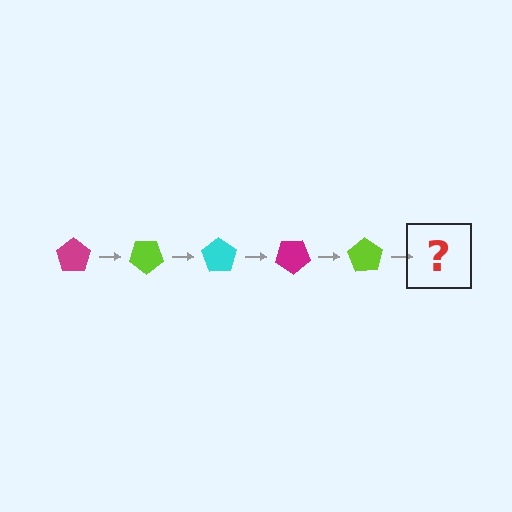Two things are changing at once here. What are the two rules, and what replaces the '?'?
The two rules are that it rotates 35 degrees each step and the color cycles through magenta, lime, and cyan. The '?' should be a cyan pentagon, rotated 175 degrees from the start.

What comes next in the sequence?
The next element should be a cyan pentagon, rotated 175 degrees from the start.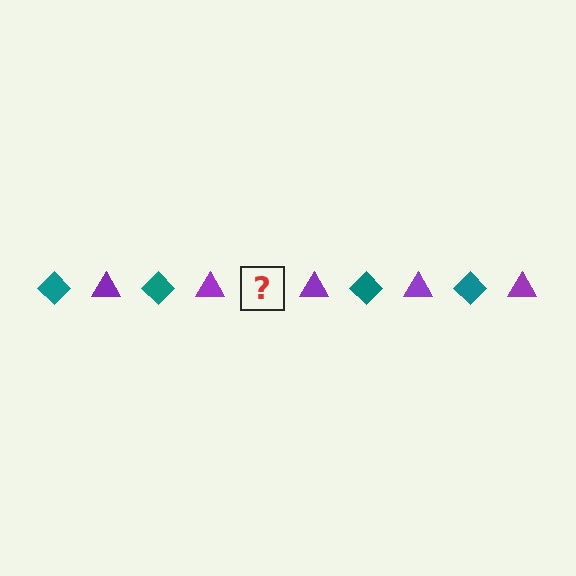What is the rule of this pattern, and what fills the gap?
The rule is that the pattern alternates between teal diamond and purple triangle. The gap should be filled with a teal diamond.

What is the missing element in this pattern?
The missing element is a teal diamond.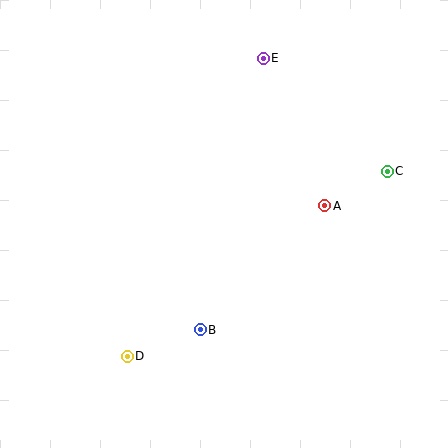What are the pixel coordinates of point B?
Point B is at (200, 330).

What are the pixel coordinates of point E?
Point E is at (263, 58).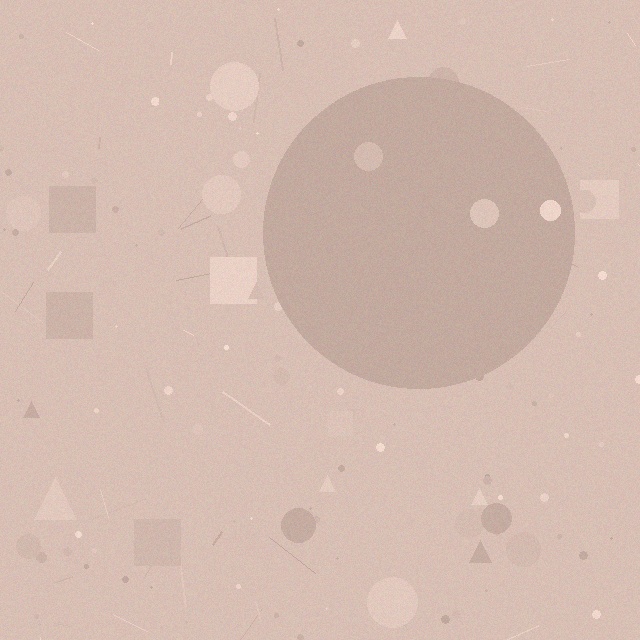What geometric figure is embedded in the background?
A circle is embedded in the background.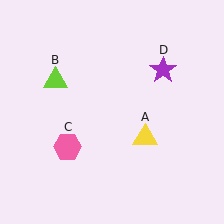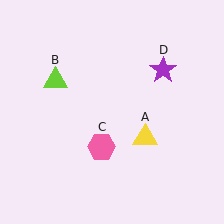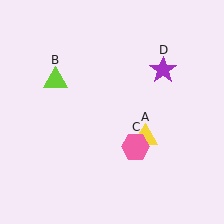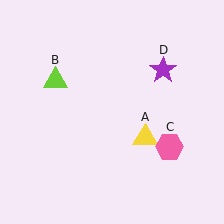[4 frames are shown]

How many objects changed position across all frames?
1 object changed position: pink hexagon (object C).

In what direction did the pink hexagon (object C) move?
The pink hexagon (object C) moved right.